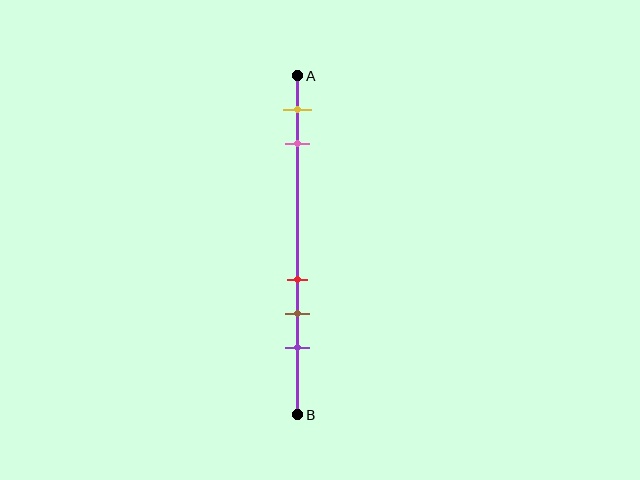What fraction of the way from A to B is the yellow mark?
The yellow mark is approximately 10% (0.1) of the way from A to B.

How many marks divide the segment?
There are 5 marks dividing the segment.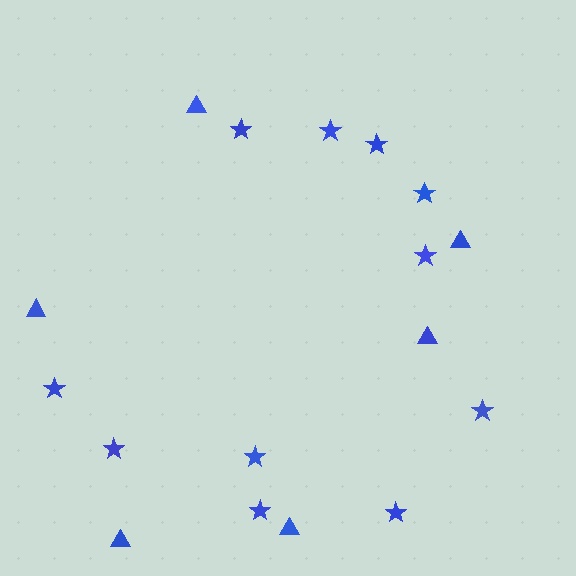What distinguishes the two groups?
There are 2 groups: one group of triangles (6) and one group of stars (11).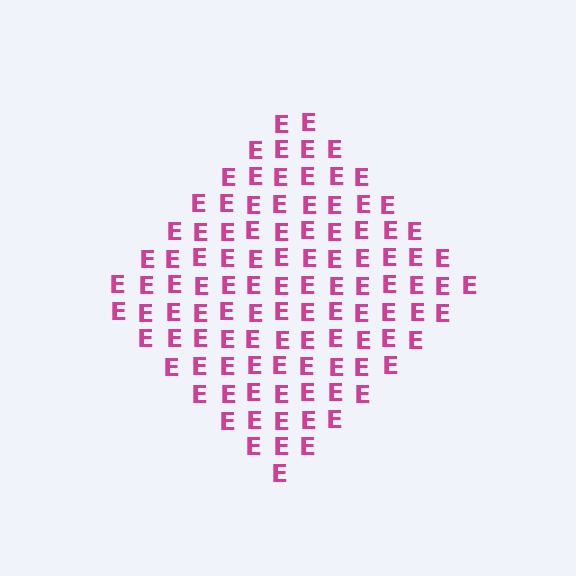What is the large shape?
The large shape is a diamond.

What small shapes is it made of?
It is made of small letter E's.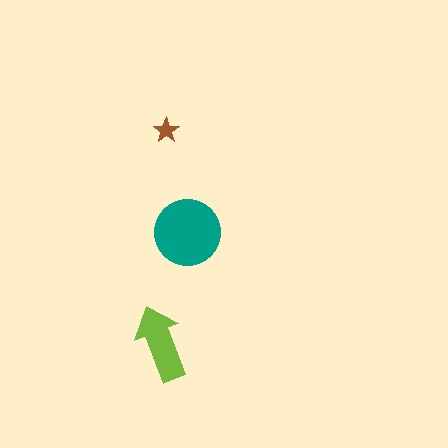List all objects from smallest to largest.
The brown star, the lime arrow, the teal circle.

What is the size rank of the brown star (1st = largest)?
3rd.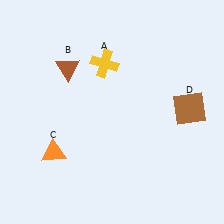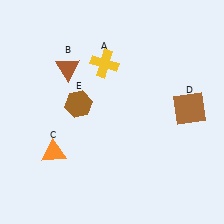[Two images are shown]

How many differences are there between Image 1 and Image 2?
There is 1 difference between the two images.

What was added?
A brown hexagon (E) was added in Image 2.